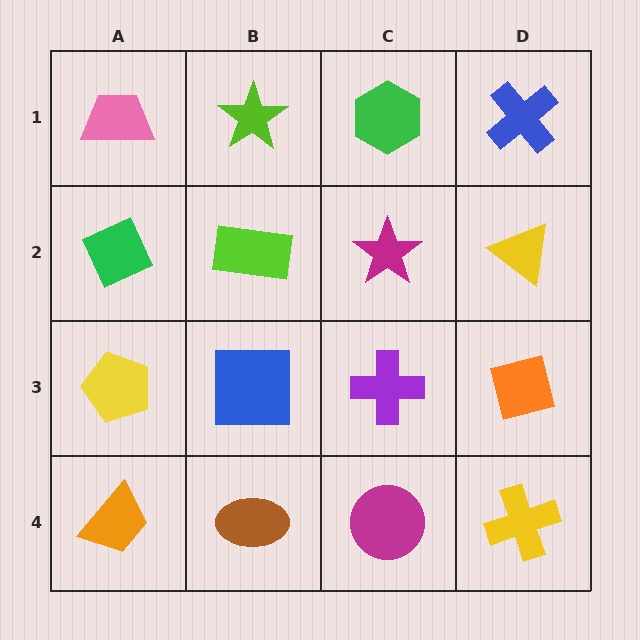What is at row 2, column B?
A lime rectangle.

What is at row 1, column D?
A blue cross.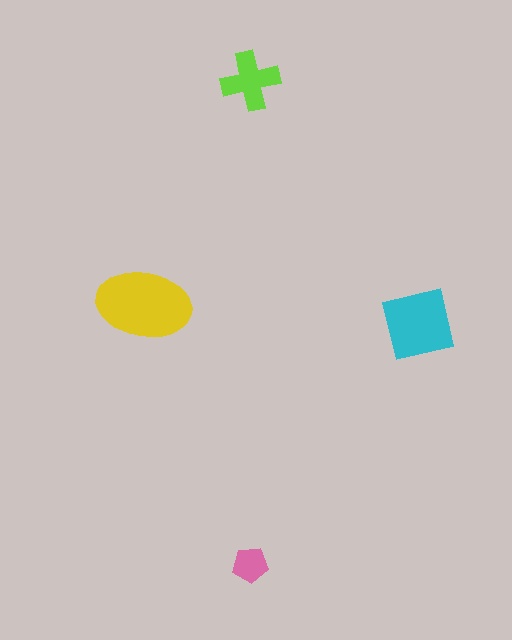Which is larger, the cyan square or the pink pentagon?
The cyan square.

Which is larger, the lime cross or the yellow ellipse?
The yellow ellipse.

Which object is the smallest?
The pink pentagon.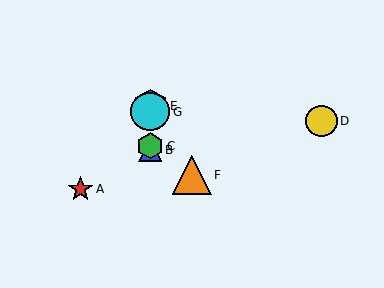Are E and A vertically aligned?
No, E is at x≈150 and A is at x≈81.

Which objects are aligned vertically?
Objects B, C, E, G are aligned vertically.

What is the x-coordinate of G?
Object G is at x≈150.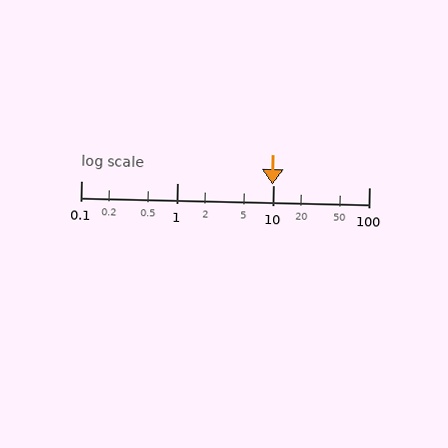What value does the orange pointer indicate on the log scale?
The pointer indicates approximately 9.8.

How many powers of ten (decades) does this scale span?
The scale spans 3 decades, from 0.1 to 100.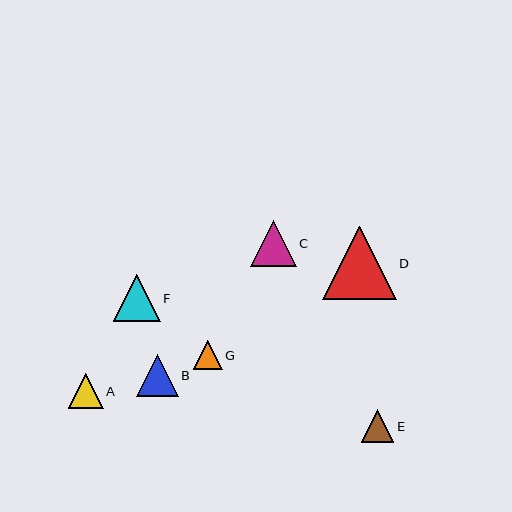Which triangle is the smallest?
Triangle G is the smallest with a size of approximately 29 pixels.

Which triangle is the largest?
Triangle D is the largest with a size of approximately 73 pixels.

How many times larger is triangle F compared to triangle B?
Triangle F is approximately 1.1 times the size of triangle B.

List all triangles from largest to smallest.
From largest to smallest: D, F, C, B, A, E, G.